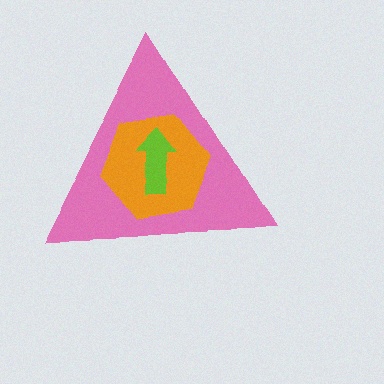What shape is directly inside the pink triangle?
The orange hexagon.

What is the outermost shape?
The pink triangle.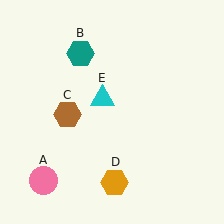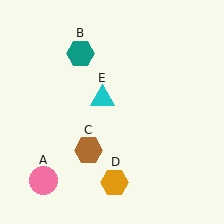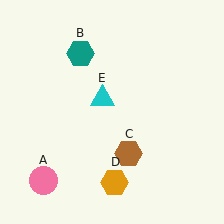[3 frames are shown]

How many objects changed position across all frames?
1 object changed position: brown hexagon (object C).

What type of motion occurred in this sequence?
The brown hexagon (object C) rotated counterclockwise around the center of the scene.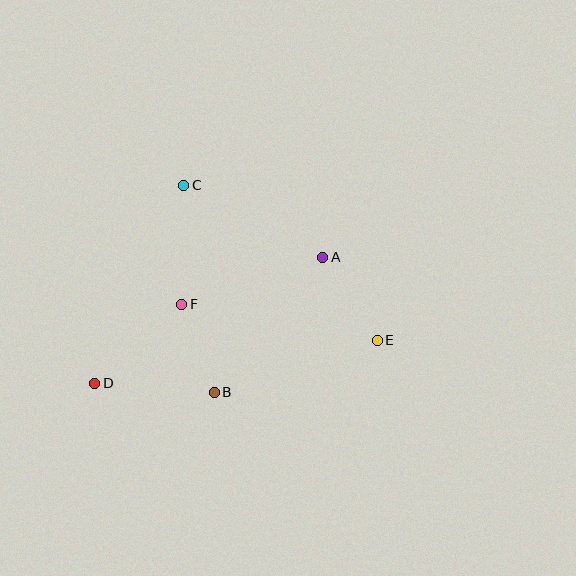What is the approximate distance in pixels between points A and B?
The distance between A and B is approximately 173 pixels.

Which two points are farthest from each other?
Points D and E are farthest from each other.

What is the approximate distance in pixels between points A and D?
The distance between A and D is approximately 261 pixels.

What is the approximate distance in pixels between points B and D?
The distance between B and D is approximately 120 pixels.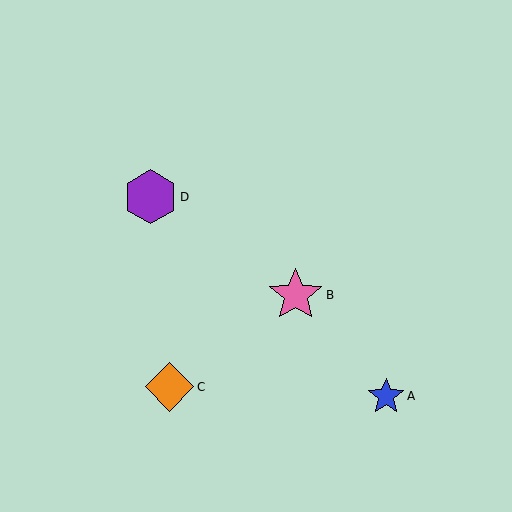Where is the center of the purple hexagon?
The center of the purple hexagon is at (150, 197).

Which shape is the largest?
The pink star (labeled B) is the largest.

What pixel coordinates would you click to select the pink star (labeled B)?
Click at (296, 295) to select the pink star B.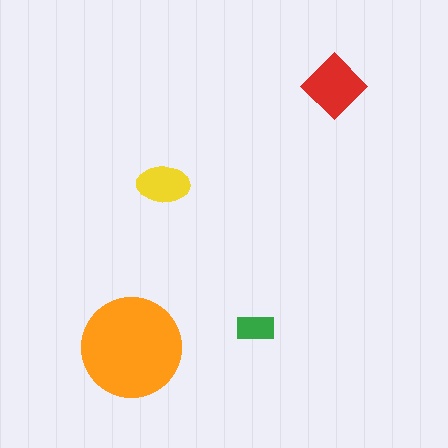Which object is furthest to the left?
The orange circle is leftmost.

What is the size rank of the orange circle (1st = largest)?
1st.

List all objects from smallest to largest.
The green rectangle, the yellow ellipse, the red diamond, the orange circle.